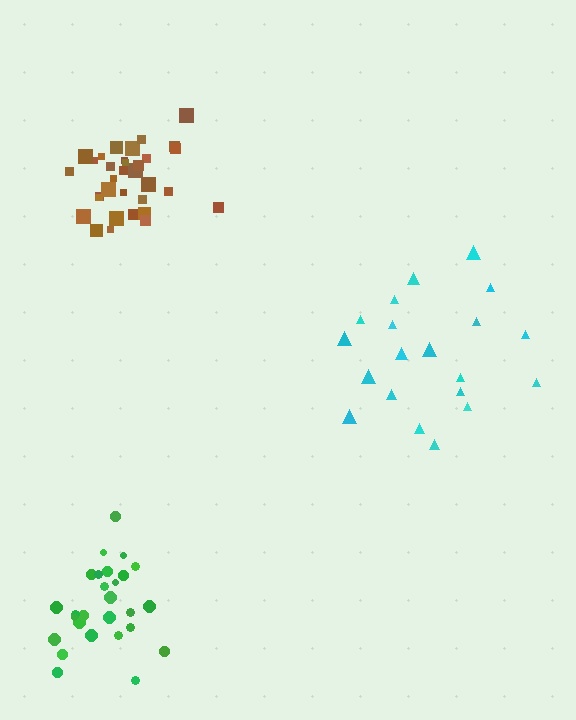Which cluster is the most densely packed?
Brown.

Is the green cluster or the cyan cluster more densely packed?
Green.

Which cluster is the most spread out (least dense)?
Cyan.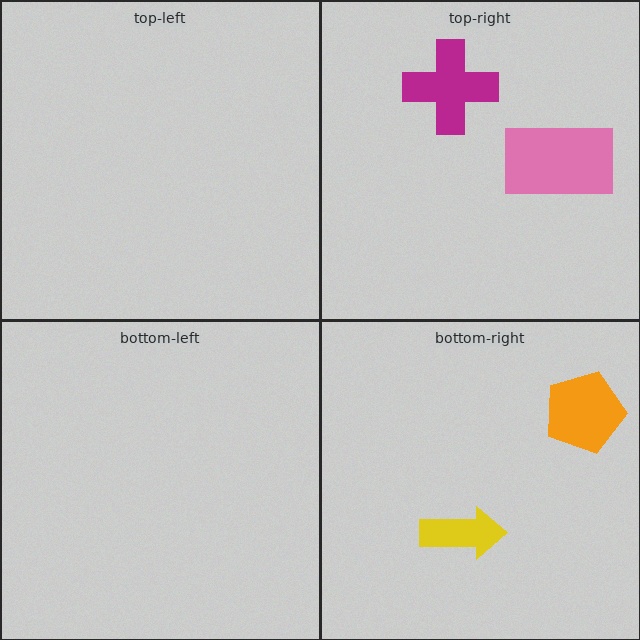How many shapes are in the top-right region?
2.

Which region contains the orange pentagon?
The bottom-right region.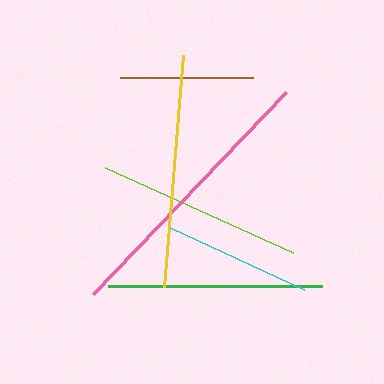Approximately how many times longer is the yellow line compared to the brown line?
The yellow line is approximately 1.8 times the length of the brown line.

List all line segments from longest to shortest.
From longest to shortest: pink, yellow, green, lime, cyan, brown.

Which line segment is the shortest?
The brown line is the shortest at approximately 133 pixels.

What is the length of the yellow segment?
The yellow segment is approximately 233 pixels long.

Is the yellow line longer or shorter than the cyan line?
The yellow line is longer than the cyan line.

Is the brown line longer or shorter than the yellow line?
The yellow line is longer than the brown line.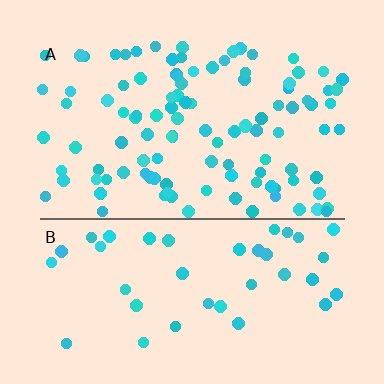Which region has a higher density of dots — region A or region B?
A (the top).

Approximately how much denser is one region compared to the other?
Approximately 2.6× — region A over region B.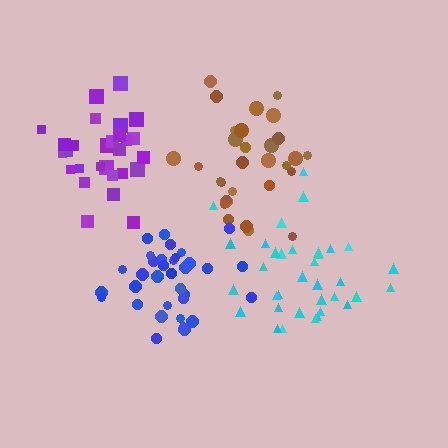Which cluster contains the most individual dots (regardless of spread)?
Cyan (35).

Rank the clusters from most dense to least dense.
purple, cyan, blue, brown.